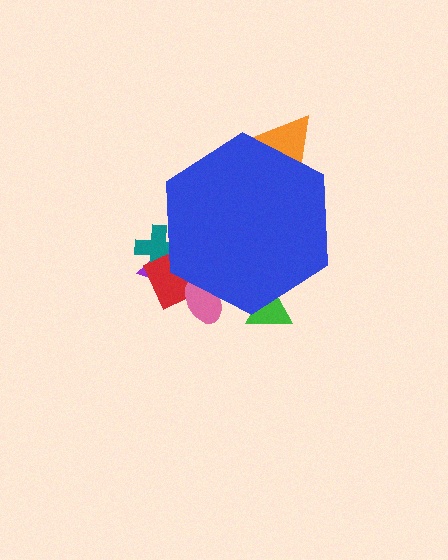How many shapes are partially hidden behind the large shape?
6 shapes are partially hidden.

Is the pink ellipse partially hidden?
Yes, the pink ellipse is partially hidden behind the blue hexagon.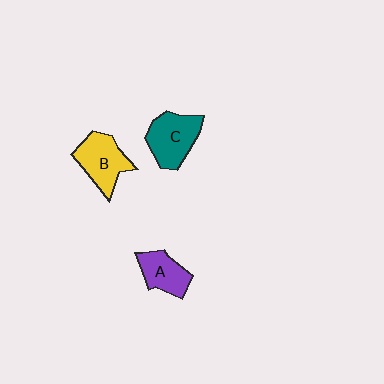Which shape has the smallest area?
Shape A (purple).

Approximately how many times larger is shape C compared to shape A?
Approximately 1.4 times.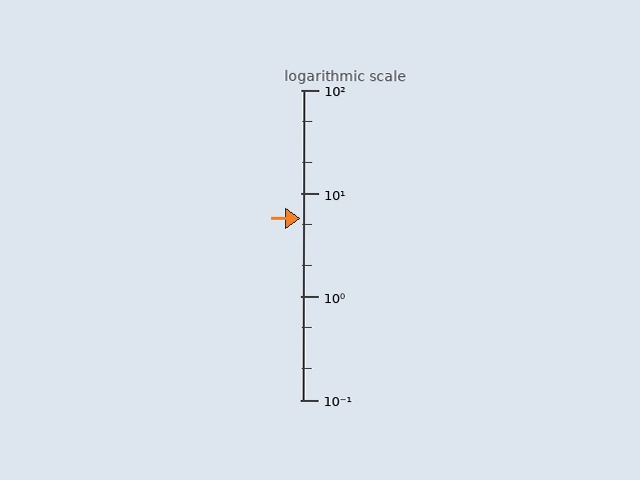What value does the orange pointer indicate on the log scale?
The pointer indicates approximately 5.7.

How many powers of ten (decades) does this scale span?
The scale spans 3 decades, from 0.1 to 100.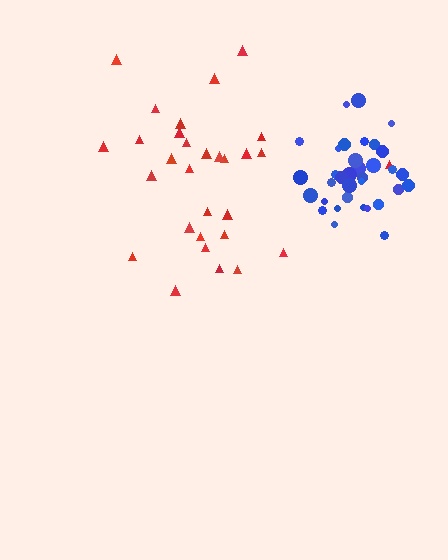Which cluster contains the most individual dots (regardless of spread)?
Blue (34).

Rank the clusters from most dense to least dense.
blue, red.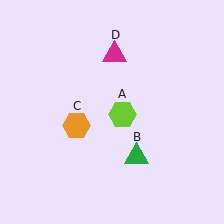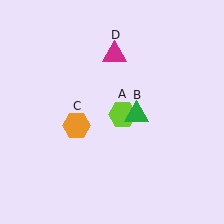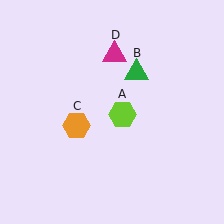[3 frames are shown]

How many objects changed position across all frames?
1 object changed position: green triangle (object B).